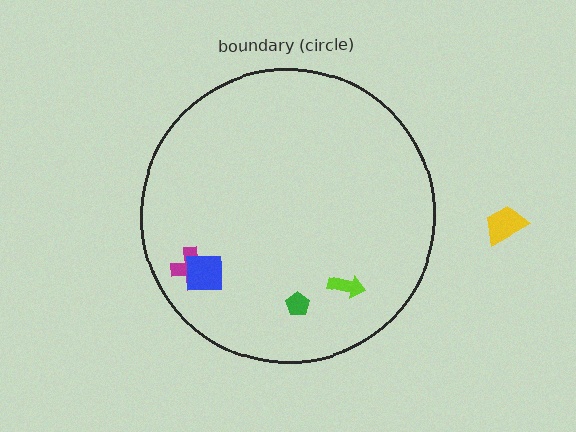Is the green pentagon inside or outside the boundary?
Inside.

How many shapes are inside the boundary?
4 inside, 1 outside.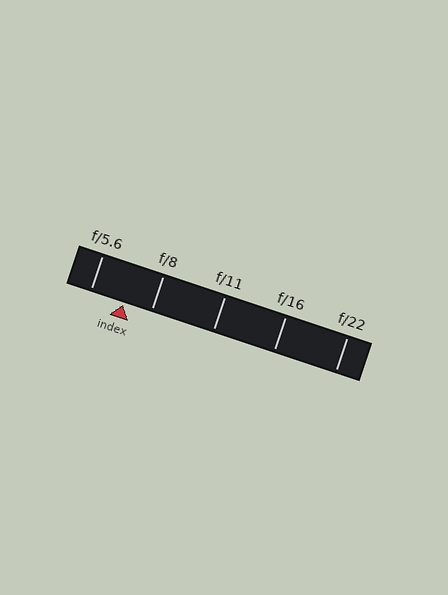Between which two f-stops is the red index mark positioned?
The index mark is between f/5.6 and f/8.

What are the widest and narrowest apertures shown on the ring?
The widest aperture shown is f/5.6 and the narrowest is f/22.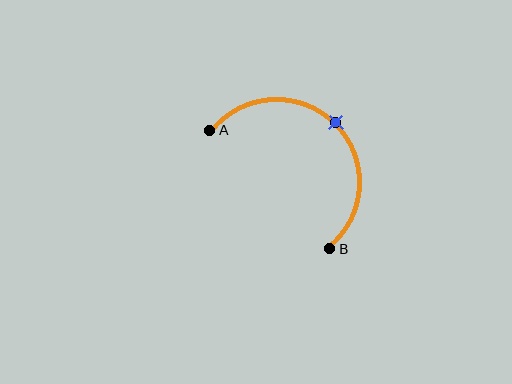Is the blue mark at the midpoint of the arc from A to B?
Yes. The blue mark lies on the arc at equal arc-length from both A and B — it is the arc midpoint.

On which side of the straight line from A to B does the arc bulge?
The arc bulges above and to the right of the straight line connecting A and B.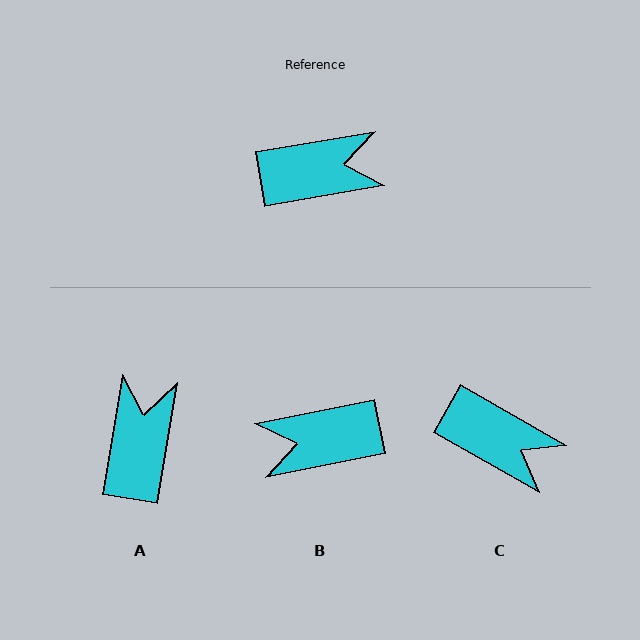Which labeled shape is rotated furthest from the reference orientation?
B, about 178 degrees away.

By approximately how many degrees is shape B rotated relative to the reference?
Approximately 178 degrees clockwise.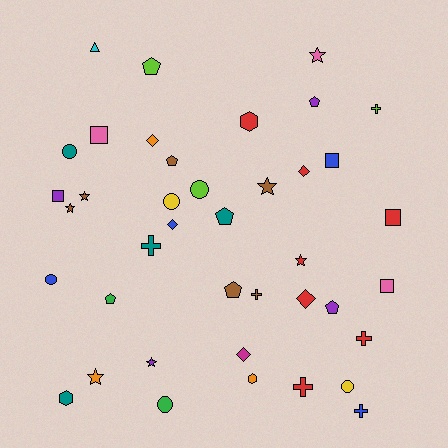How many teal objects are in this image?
There are 4 teal objects.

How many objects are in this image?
There are 40 objects.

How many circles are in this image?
There are 6 circles.